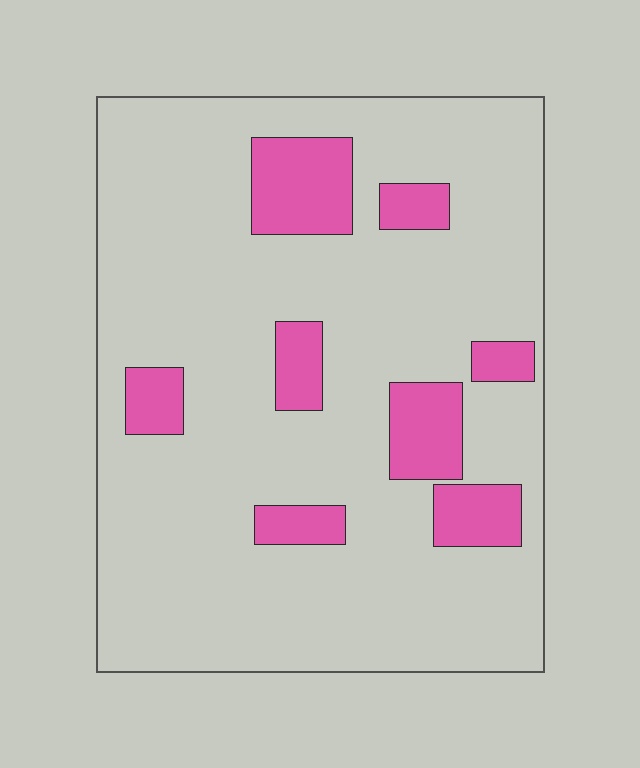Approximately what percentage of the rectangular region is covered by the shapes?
Approximately 15%.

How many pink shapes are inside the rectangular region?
8.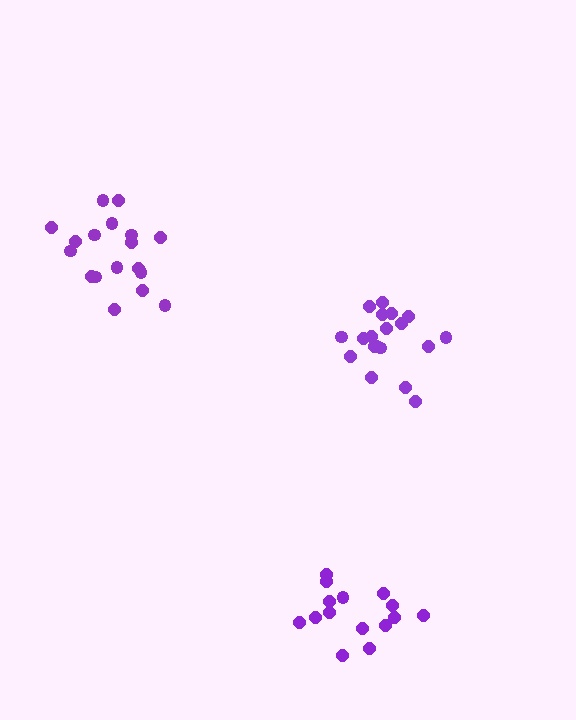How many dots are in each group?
Group 1: 19 dots, Group 2: 15 dots, Group 3: 18 dots (52 total).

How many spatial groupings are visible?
There are 3 spatial groupings.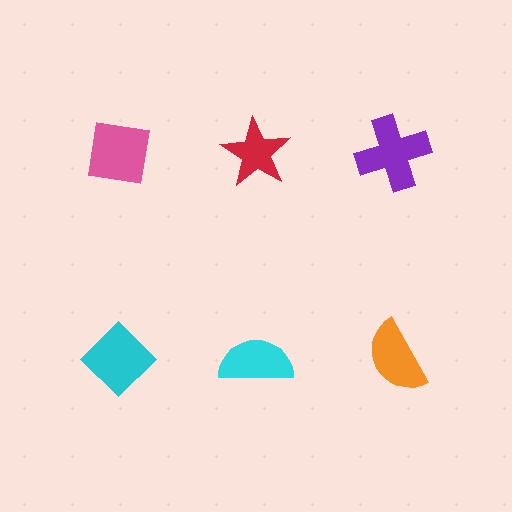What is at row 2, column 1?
A cyan diamond.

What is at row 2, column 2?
A cyan semicircle.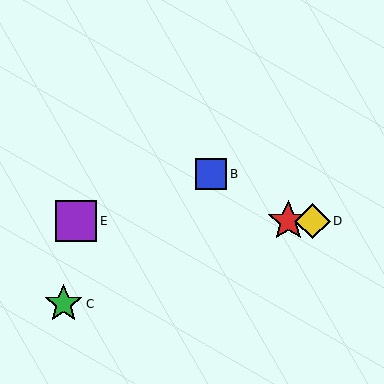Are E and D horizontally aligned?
Yes, both are at y≈221.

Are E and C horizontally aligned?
No, E is at y≈221 and C is at y≈304.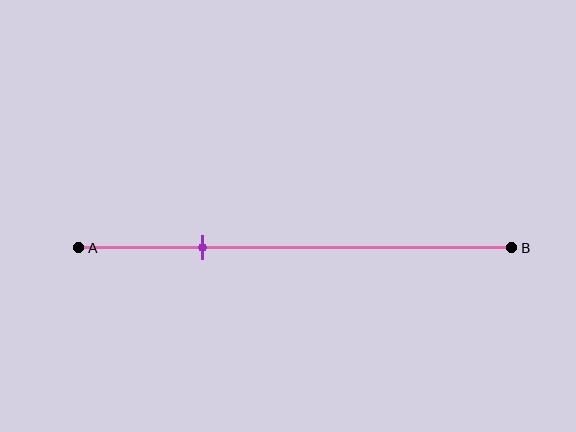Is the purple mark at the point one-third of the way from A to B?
No, the mark is at about 30% from A, not at the 33% one-third point.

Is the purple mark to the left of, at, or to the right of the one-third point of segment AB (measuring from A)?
The purple mark is to the left of the one-third point of segment AB.